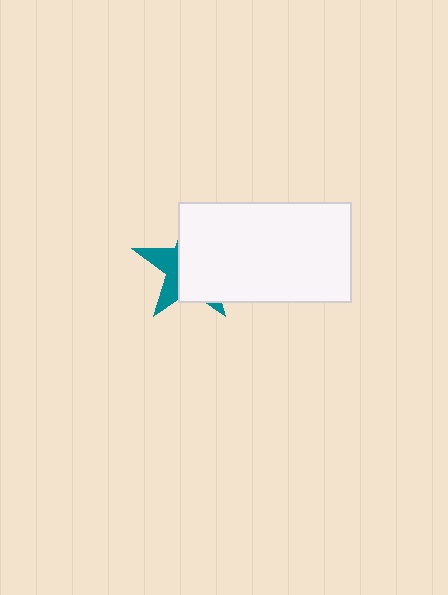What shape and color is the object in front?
The object in front is a white rectangle.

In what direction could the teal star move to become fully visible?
The teal star could move left. That would shift it out from behind the white rectangle entirely.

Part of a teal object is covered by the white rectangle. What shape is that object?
It is a star.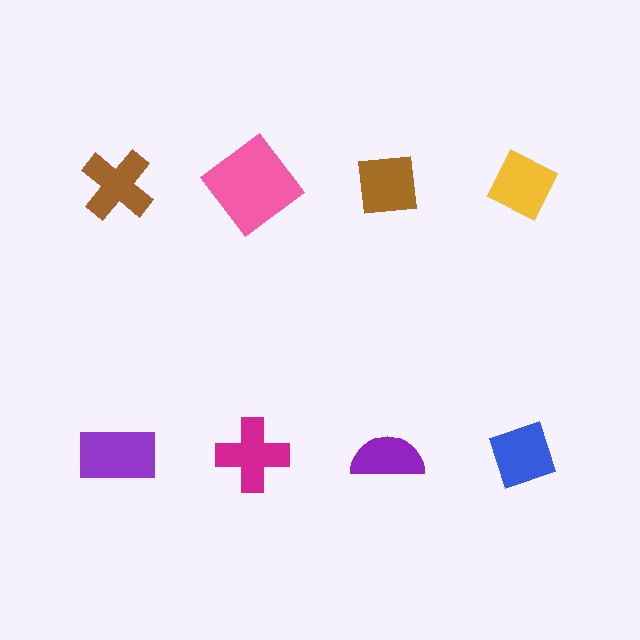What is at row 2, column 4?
A blue diamond.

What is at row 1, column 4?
A yellow diamond.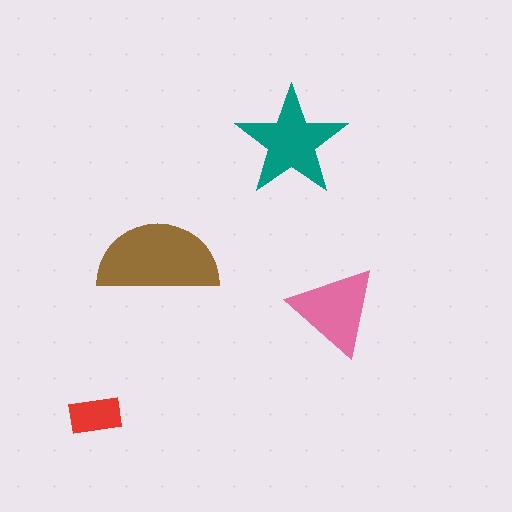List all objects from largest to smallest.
The brown semicircle, the teal star, the pink triangle, the red rectangle.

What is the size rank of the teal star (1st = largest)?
2nd.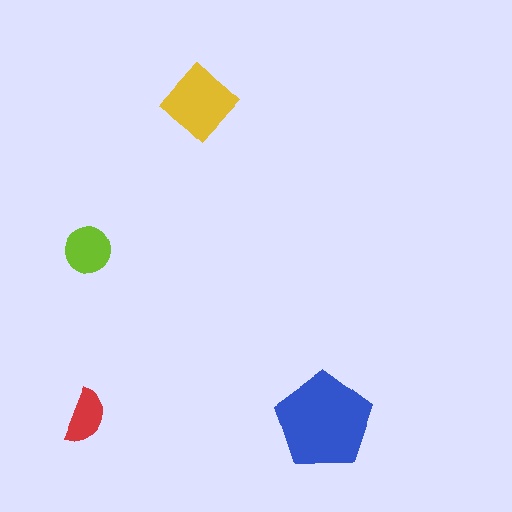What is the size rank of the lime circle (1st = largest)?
3rd.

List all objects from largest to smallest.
The blue pentagon, the yellow diamond, the lime circle, the red semicircle.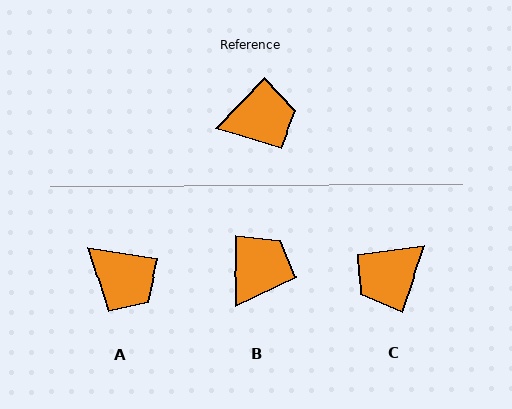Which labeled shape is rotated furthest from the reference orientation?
C, about 155 degrees away.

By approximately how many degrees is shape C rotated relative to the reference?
Approximately 155 degrees clockwise.